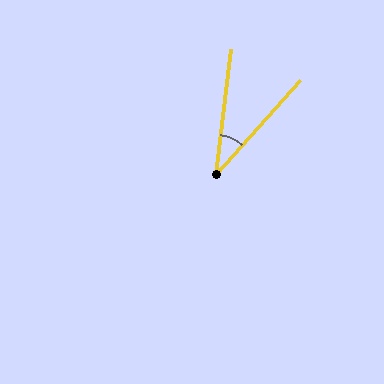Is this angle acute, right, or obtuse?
It is acute.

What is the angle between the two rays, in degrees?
Approximately 35 degrees.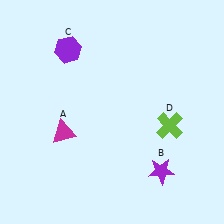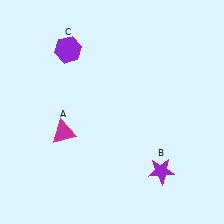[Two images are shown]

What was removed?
The lime cross (D) was removed in Image 2.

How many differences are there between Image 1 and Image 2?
There is 1 difference between the two images.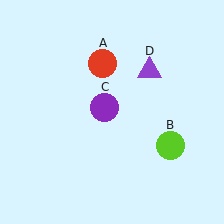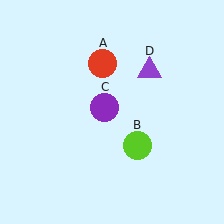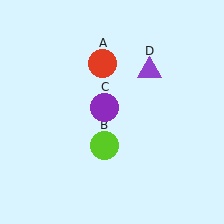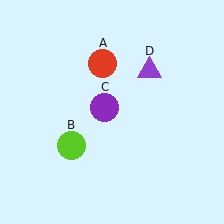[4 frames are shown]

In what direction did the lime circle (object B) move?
The lime circle (object B) moved left.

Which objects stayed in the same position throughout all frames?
Red circle (object A) and purple circle (object C) and purple triangle (object D) remained stationary.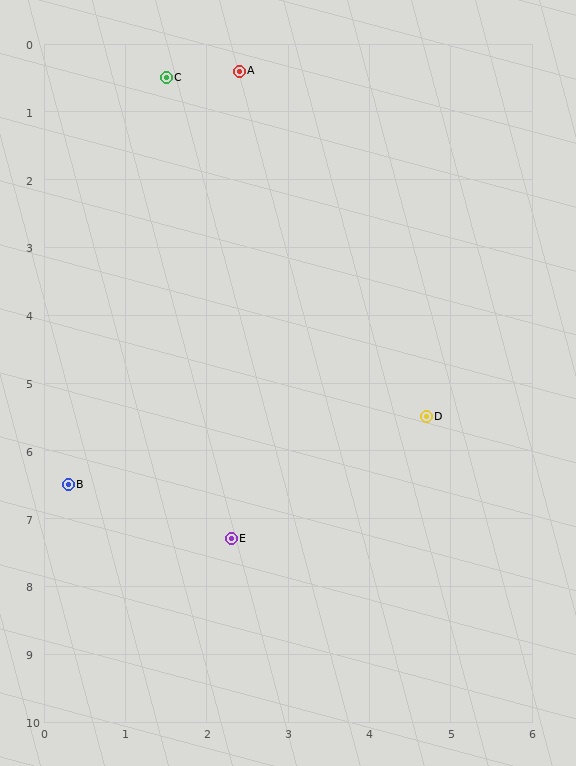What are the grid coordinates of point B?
Point B is at approximately (0.3, 6.5).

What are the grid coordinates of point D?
Point D is at approximately (4.7, 5.5).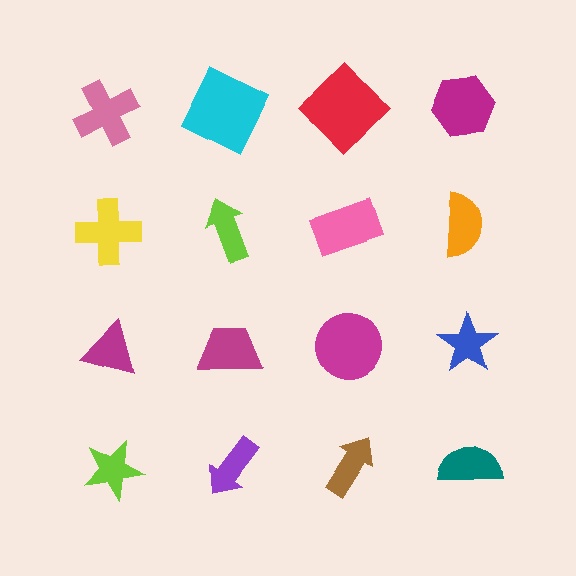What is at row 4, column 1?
A lime star.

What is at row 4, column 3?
A brown arrow.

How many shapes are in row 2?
4 shapes.